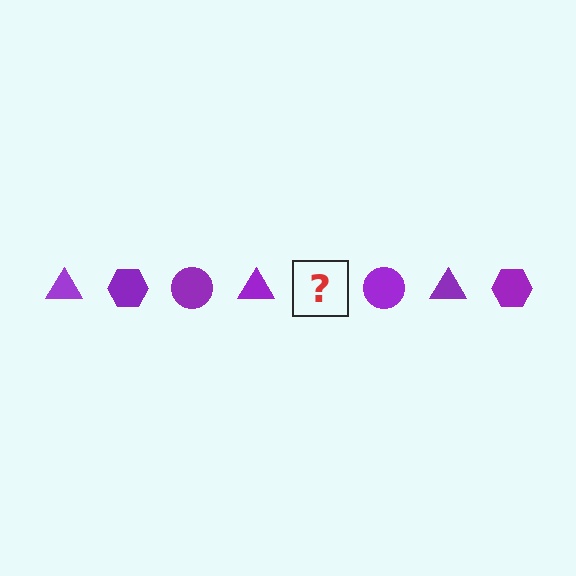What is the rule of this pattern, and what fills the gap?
The rule is that the pattern cycles through triangle, hexagon, circle shapes in purple. The gap should be filled with a purple hexagon.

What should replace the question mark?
The question mark should be replaced with a purple hexagon.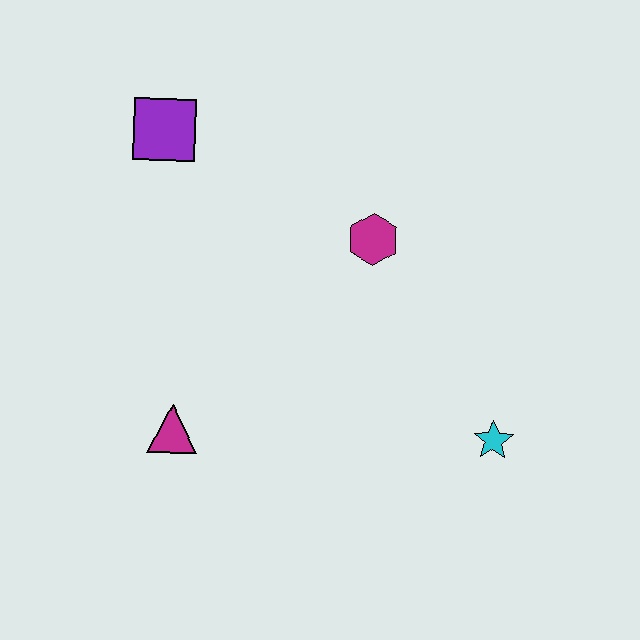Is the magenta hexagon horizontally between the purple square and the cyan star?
Yes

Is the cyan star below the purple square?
Yes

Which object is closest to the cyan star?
The magenta hexagon is closest to the cyan star.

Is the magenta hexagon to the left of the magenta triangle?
No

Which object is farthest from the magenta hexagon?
The magenta triangle is farthest from the magenta hexagon.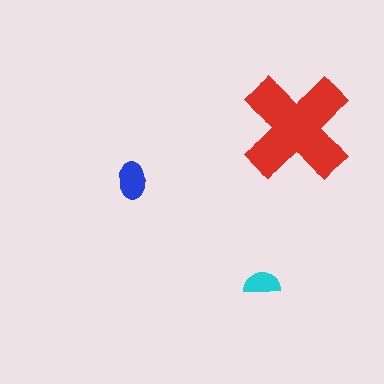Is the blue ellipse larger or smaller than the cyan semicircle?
Larger.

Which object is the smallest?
The cyan semicircle.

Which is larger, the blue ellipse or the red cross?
The red cross.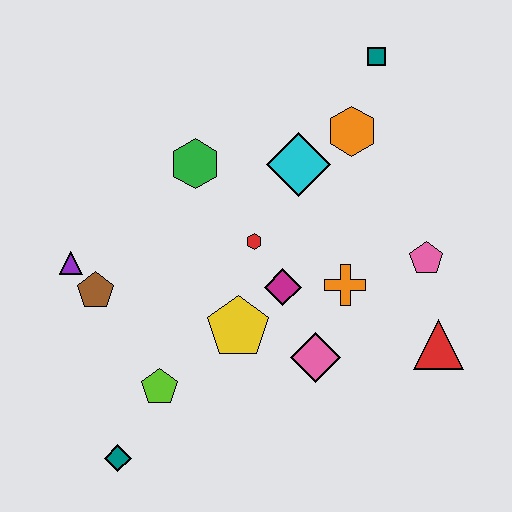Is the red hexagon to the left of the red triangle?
Yes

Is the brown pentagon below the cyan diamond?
Yes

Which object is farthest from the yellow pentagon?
The teal square is farthest from the yellow pentagon.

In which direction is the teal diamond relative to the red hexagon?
The teal diamond is below the red hexagon.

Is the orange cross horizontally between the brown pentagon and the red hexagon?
No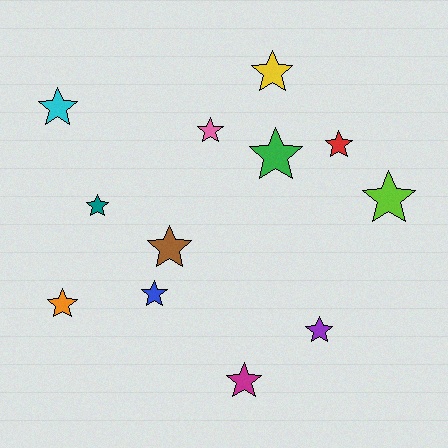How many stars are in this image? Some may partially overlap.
There are 12 stars.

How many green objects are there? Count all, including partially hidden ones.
There is 1 green object.